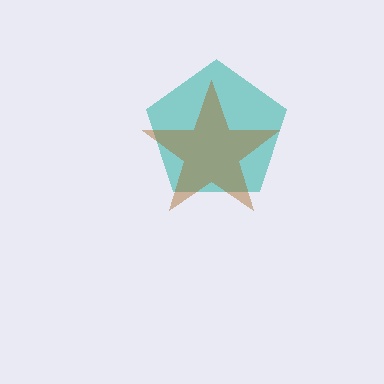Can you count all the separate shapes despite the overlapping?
Yes, there are 2 separate shapes.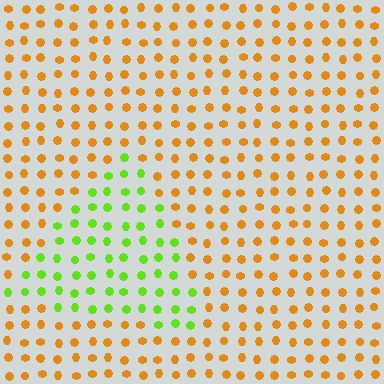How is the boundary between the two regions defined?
The boundary is defined purely by a slight shift in hue (about 65 degrees). Spacing, size, and orientation are identical on both sides.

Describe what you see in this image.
The image is filled with small orange elements in a uniform arrangement. A triangle-shaped region is visible where the elements are tinted to a slightly different hue, forming a subtle color boundary.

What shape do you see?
I see a triangle.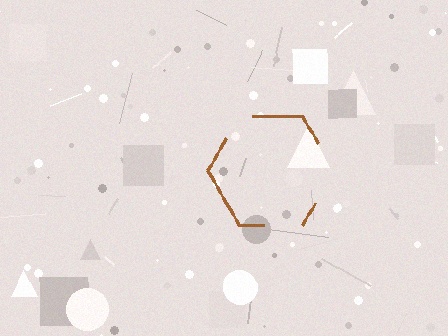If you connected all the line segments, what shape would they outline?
They would outline a hexagon.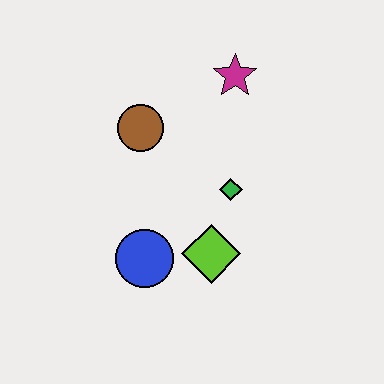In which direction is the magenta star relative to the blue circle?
The magenta star is above the blue circle.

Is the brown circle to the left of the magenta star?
Yes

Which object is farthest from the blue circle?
The magenta star is farthest from the blue circle.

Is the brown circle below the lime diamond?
No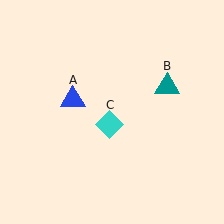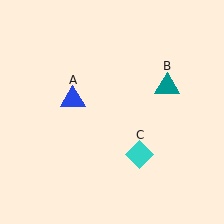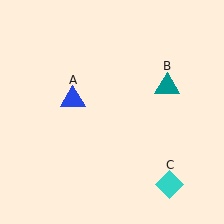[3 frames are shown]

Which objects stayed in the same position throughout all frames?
Blue triangle (object A) and teal triangle (object B) remained stationary.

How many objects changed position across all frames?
1 object changed position: cyan diamond (object C).